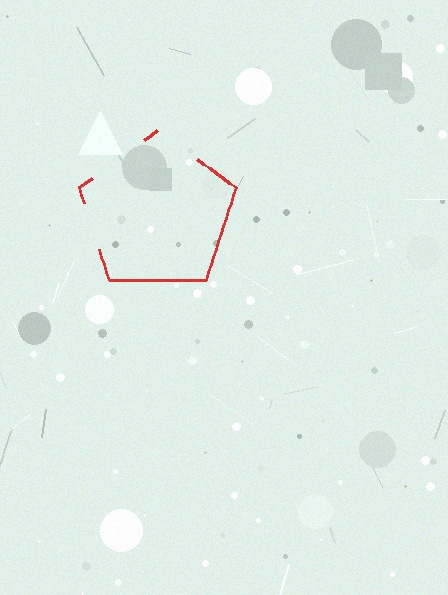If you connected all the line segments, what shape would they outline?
They would outline a pentagon.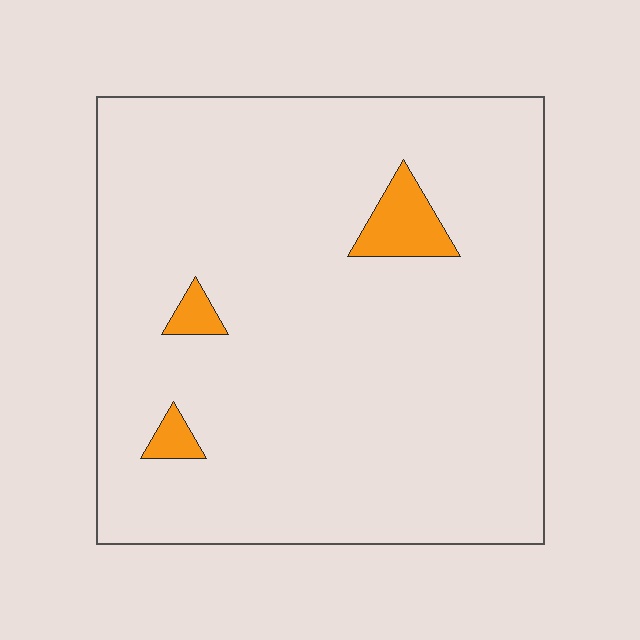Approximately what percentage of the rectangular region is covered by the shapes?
Approximately 5%.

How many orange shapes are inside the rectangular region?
3.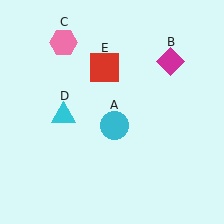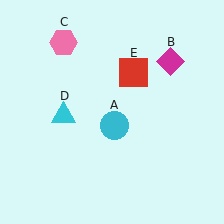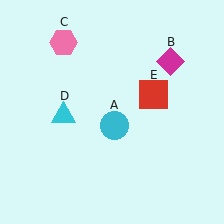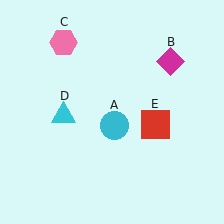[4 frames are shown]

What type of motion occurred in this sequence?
The red square (object E) rotated clockwise around the center of the scene.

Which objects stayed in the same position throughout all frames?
Cyan circle (object A) and magenta diamond (object B) and pink hexagon (object C) and cyan triangle (object D) remained stationary.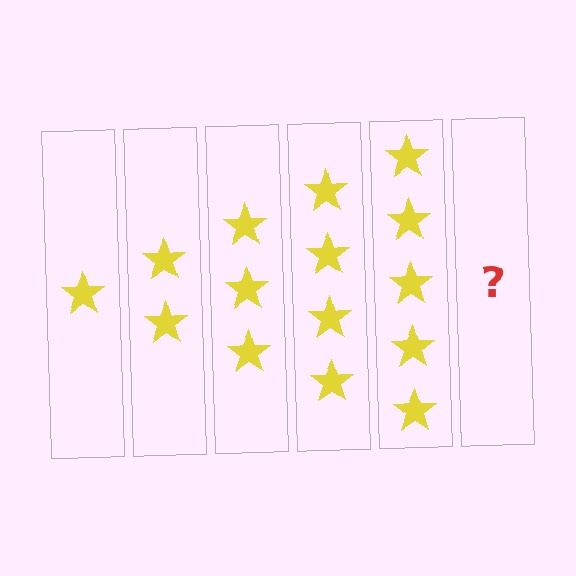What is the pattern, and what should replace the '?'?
The pattern is that each step adds one more star. The '?' should be 6 stars.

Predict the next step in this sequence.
The next step is 6 stars.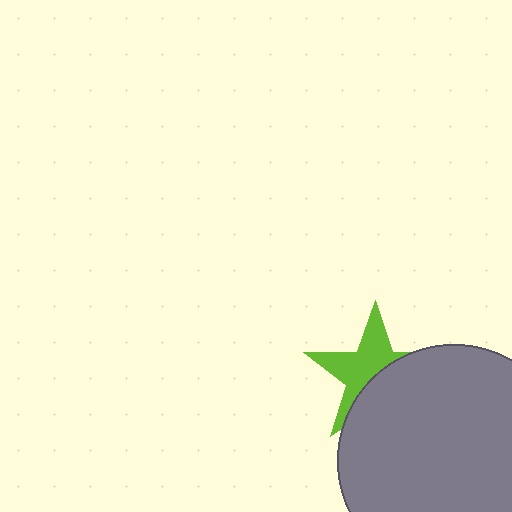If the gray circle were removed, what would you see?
You would see the complete lime star.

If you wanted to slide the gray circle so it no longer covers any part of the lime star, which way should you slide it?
Slide it down — that is the most direct way to separate the two shapes.